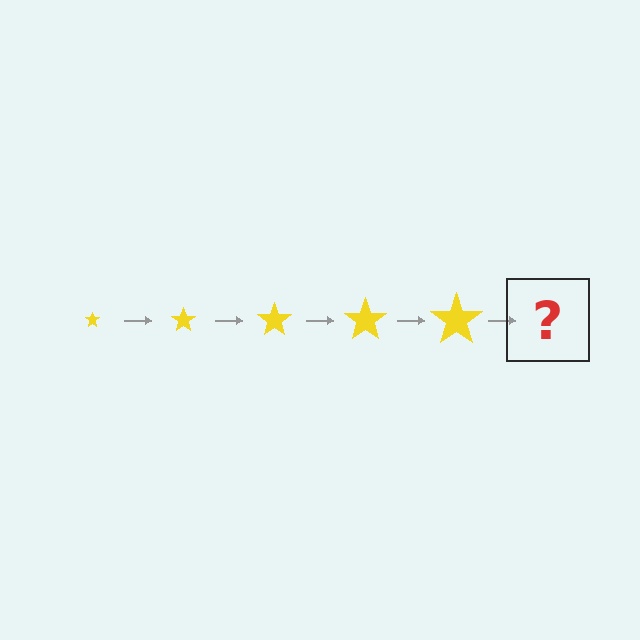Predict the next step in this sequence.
The next step is a yellow star, larger than the previous one.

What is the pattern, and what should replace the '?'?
The pattern is that the star gets progressively larger each step. The '?' should be a yellow star, larger than the previous one.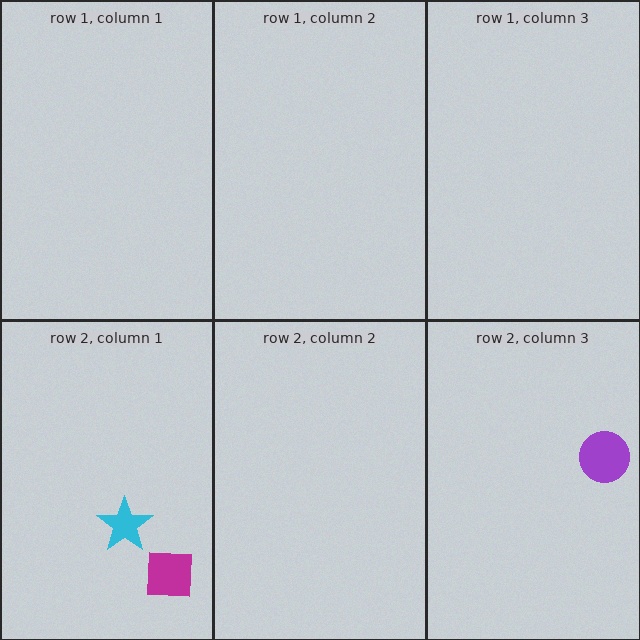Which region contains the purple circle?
The row 2, column 3 region.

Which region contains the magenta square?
The row 2, column 1 region.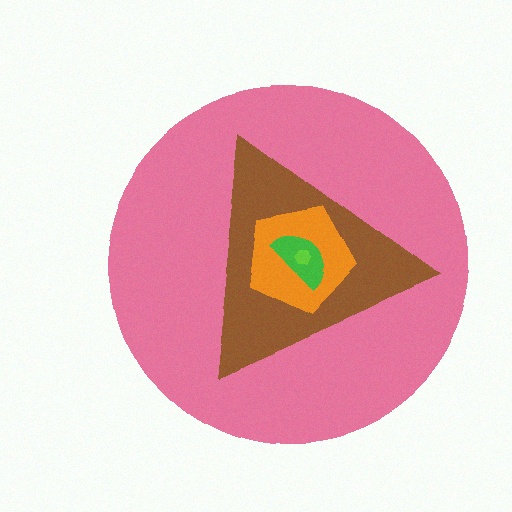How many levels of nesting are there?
5.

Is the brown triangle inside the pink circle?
Yes.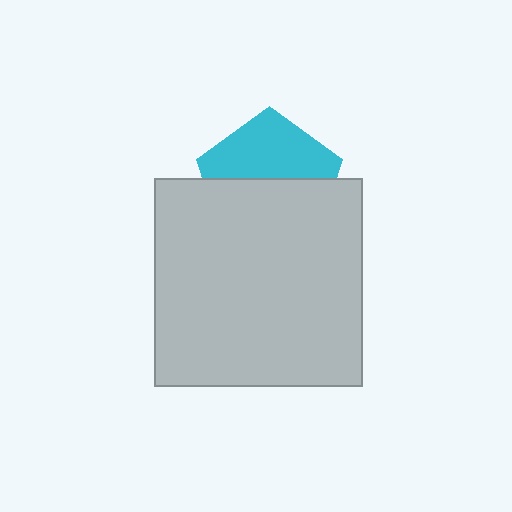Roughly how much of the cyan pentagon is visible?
About half of it is visible (roughly 45%).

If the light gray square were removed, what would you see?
You would see the complete cyan pentagon.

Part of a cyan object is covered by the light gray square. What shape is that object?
It is a pentagon.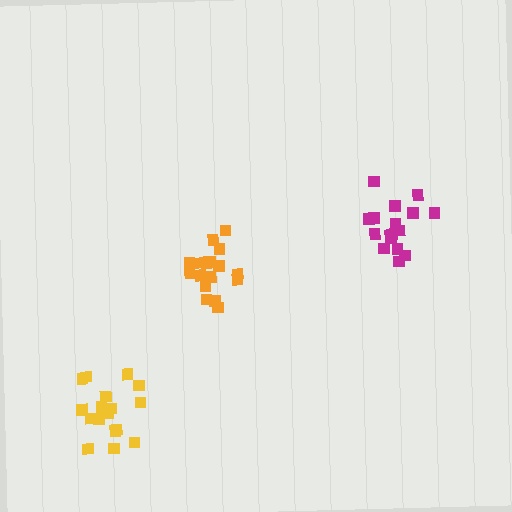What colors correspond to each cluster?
The clusters are colored: orange, yellow, magenta.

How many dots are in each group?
Group 1: 18 dots, Group 2: 17 dots, Group 3: 18 dots (53 total).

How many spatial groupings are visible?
There are 3 spatial groupings.